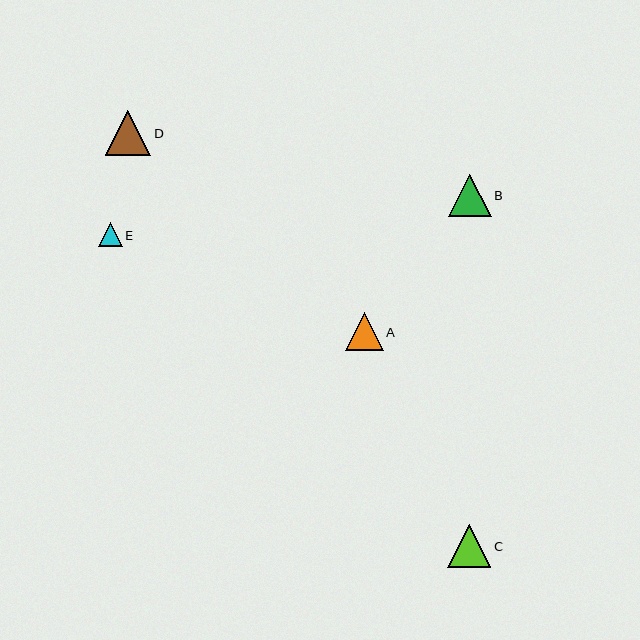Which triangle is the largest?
Triangle D is the largest with a size of approximately 45 pixels.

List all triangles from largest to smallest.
From largest to smallest: D, C, B, A, E.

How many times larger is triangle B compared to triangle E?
Triangle B is approximately 1.8 times the size of triangle E.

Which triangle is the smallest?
Triangle E is the smallest with a size of approximately 24 pixels.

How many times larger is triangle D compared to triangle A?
Triangle D is approximately 1.2 times the size of triangle A.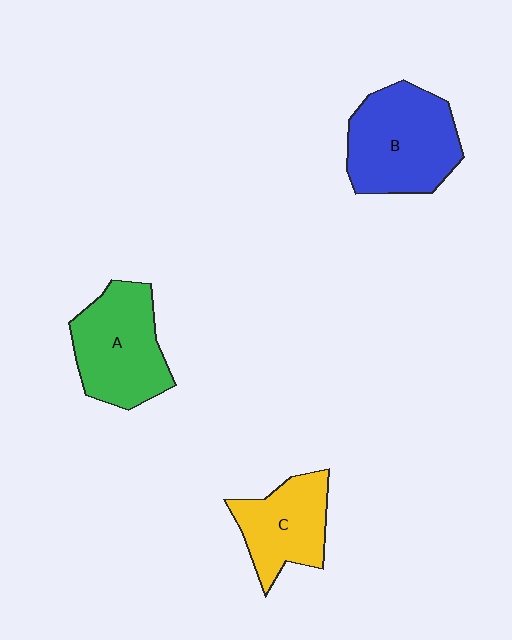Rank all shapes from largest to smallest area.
From largest to smallest: B (blue), A (green), C (yellow).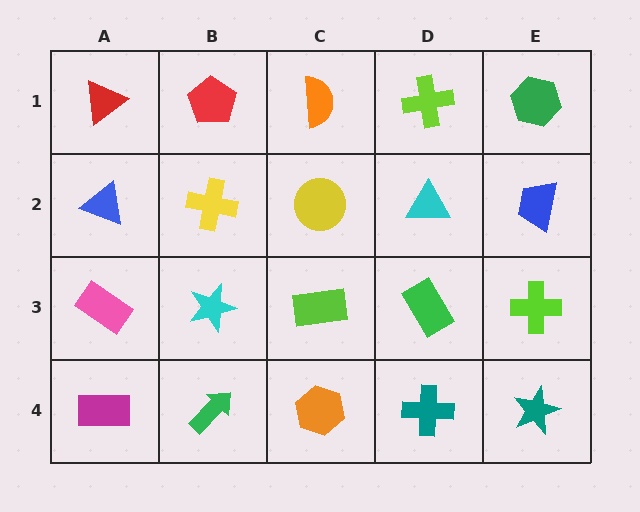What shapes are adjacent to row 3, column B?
A yellow cross (row 2, column B), a green arrow (row 4, column B), a pink rectangle (row 3, column A), a lime rectangle (row 3, column C).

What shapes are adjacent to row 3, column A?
A blue triangle (row 2, column A), a magenta rectangle (row 4, column A), a cyan star (row 3, column B).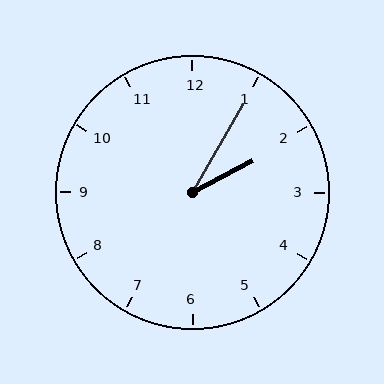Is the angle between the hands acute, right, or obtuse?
It is acute.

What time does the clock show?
2:05.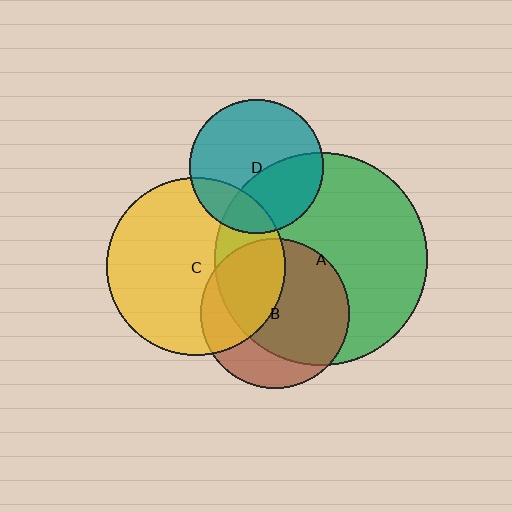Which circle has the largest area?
Circle A (green).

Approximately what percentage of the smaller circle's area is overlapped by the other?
Approximately 40%.